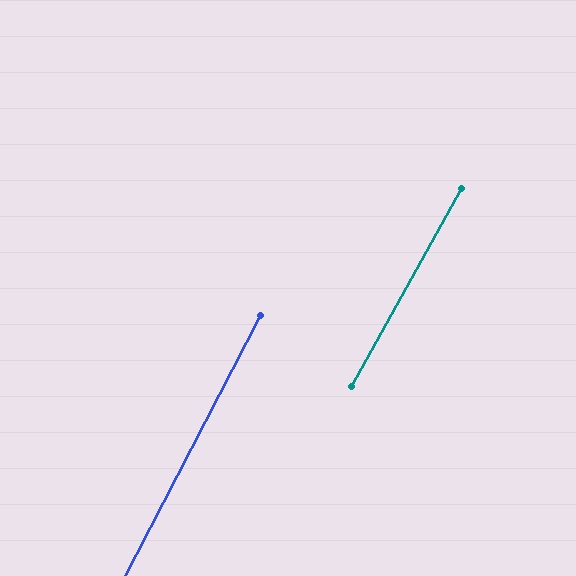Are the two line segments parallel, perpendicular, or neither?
Parallel — their directions differ by only 1.7°.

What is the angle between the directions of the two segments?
Approximately 2 degrees.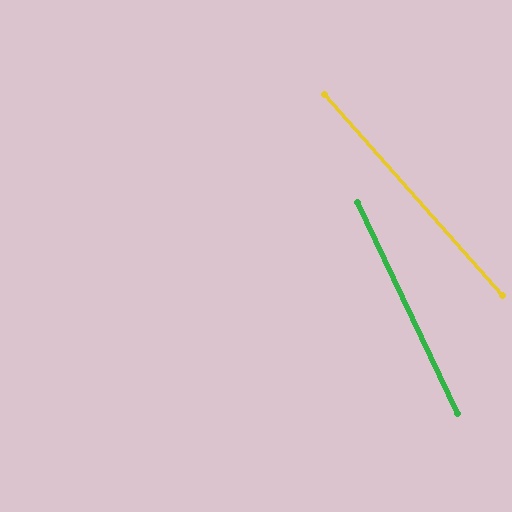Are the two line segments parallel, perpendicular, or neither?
Neither parallel nor perpendicular — they differ by about 16°.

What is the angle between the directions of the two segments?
Approximately 16 degrees.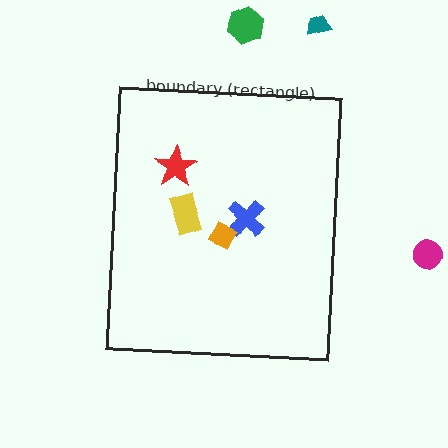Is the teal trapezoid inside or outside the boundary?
Outside.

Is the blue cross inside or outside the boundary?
Inside.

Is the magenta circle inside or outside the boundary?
Outside.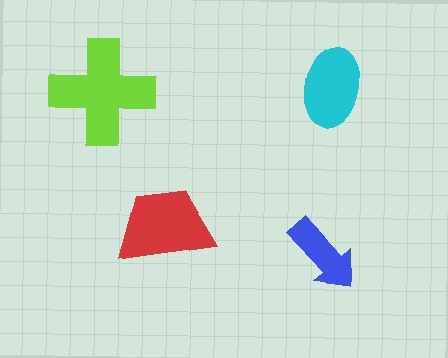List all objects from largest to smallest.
The lime cross, the red trapezoid, the cyan ellipse, the blue arrow.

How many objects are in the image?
There are 4 objects in the image.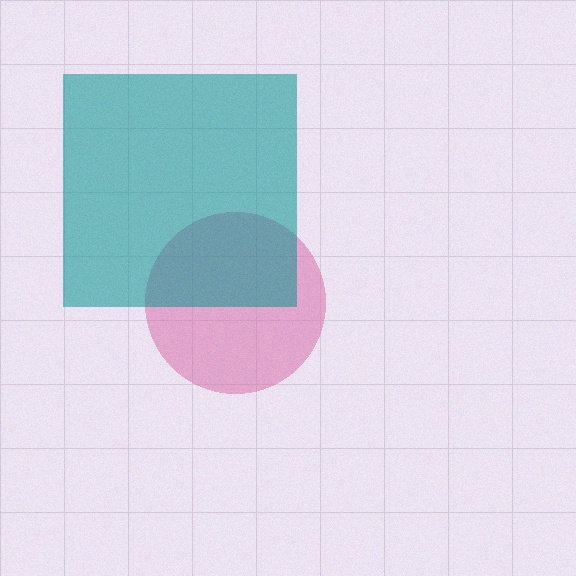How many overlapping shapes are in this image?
There are 2 overlapping shapes in the image.